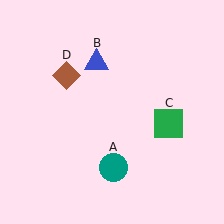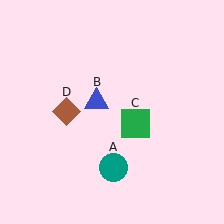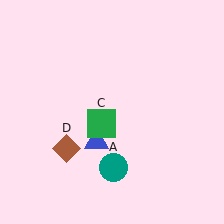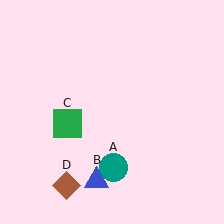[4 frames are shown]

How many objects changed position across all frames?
3 objects changed position: blue triangle (object B), green square (object C), brown diamond (object D).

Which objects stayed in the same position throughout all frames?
Teal circle (object A) remained stationary.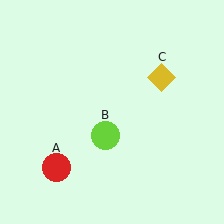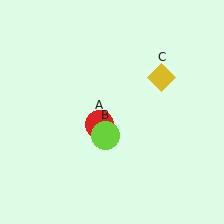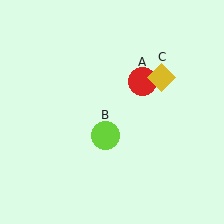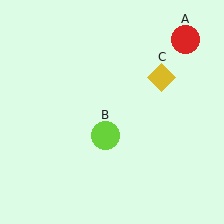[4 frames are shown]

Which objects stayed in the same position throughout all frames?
Lime circle (object B) and yellow diamond (object C) remained stationary.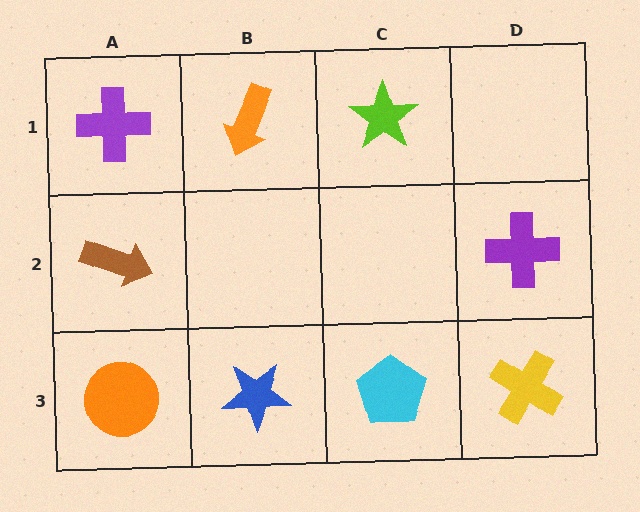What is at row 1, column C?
A lime star.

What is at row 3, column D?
A yellow cross.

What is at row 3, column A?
An orange circle.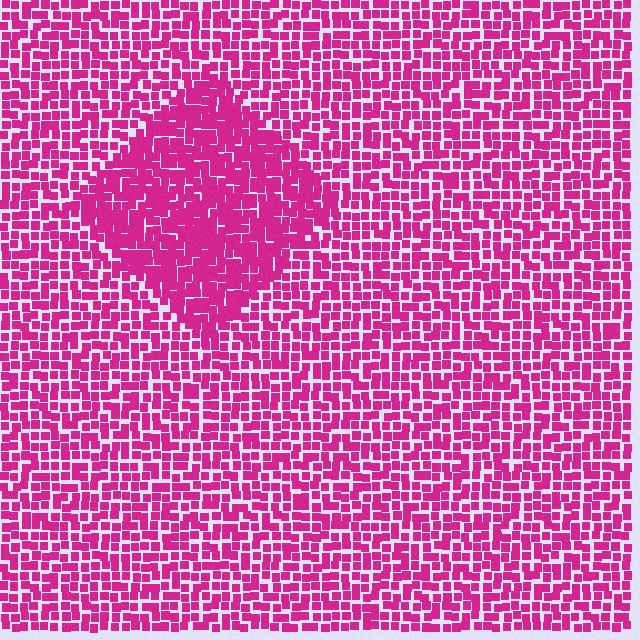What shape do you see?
I see a diamond.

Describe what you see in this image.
The image contains small magenta elements arranged at two different densities. A diamond-shaped region is visible where the elements are more densely packed than the surrounding area.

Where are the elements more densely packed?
The elements are more densely packed inside the diamond boundary.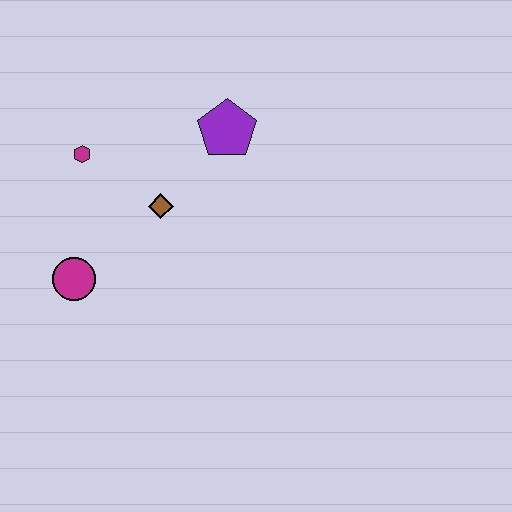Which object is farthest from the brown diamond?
The magenta circle is farthest from the brown diamond.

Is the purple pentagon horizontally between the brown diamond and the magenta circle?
No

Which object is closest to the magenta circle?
The brown diamond is closest to the magenta circle.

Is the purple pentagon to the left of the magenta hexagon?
No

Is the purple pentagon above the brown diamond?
Yes